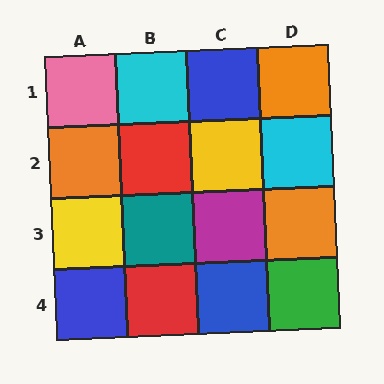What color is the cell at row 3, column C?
Magenta.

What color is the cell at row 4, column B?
Red.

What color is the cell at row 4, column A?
Blue.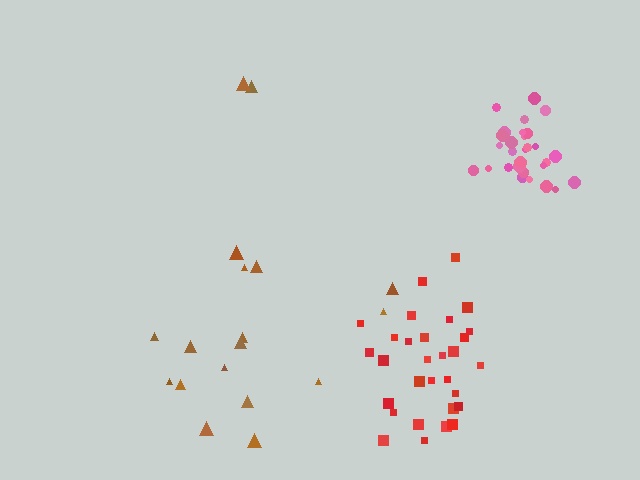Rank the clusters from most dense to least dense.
pink, red, brown.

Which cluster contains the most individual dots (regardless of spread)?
Pink (32).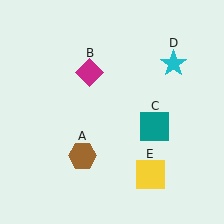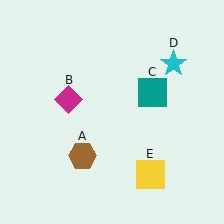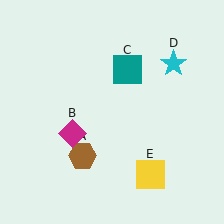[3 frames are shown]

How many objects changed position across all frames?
2 objects changed position: magenta diamond (object B), teal square (object C).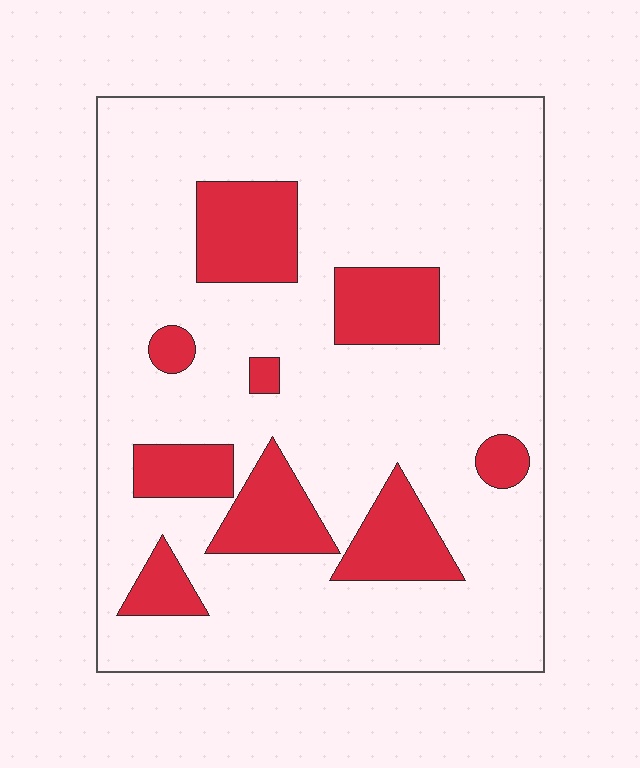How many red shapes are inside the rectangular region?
9.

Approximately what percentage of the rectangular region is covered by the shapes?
Approximately 20%.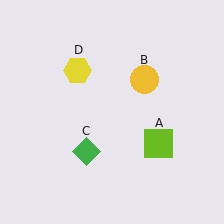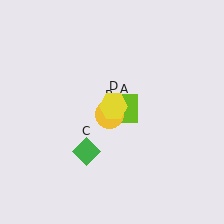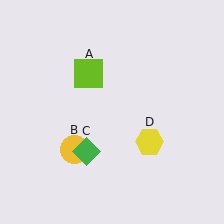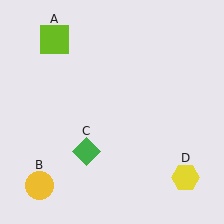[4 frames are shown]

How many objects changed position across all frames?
3 objects changed position: lime square (object A), yellow circle (object B), yellow hexagon (object D).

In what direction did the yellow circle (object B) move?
The yellow circle (object B) moved down and to the left.